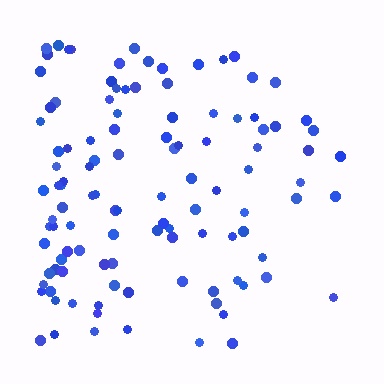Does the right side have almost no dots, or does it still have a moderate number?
Still a moderate number, just noticeably fewer than the left.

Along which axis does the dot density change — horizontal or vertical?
Horizontal.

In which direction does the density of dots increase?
From right to left, with the left side densest.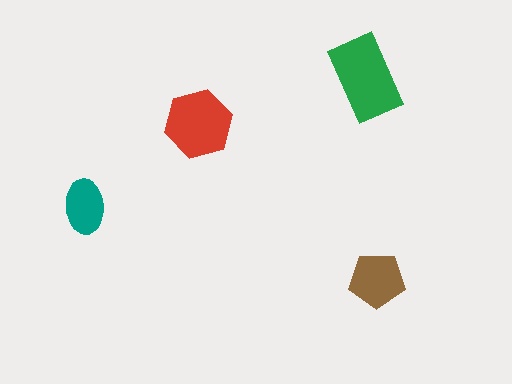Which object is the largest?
The green rectangle.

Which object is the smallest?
The teal ellipse.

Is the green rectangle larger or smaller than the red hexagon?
Larger.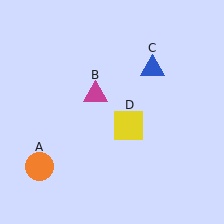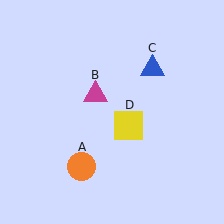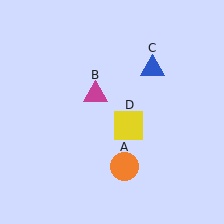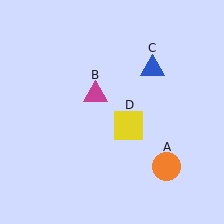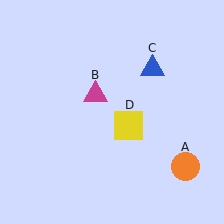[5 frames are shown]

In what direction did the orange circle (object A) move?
The orange circle (object A) moved right.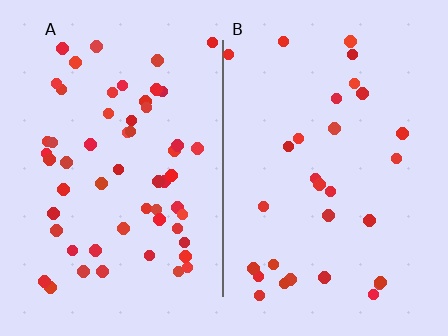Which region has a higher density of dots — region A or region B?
A (the left).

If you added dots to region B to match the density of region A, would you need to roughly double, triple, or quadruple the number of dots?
Approximately double.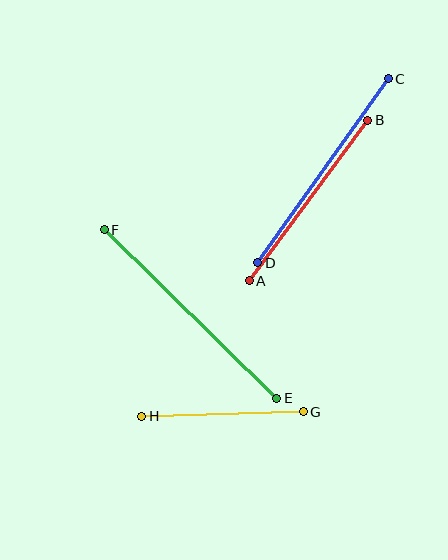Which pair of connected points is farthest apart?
Points E and F are farthest apart.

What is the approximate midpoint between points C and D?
The midpoint is at approximately (323, 171) pixels.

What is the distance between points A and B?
The distance is approximately 199 pixels.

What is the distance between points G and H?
The distance is approximately 162 pixels.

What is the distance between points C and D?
The distance is approximately 226 pixels.